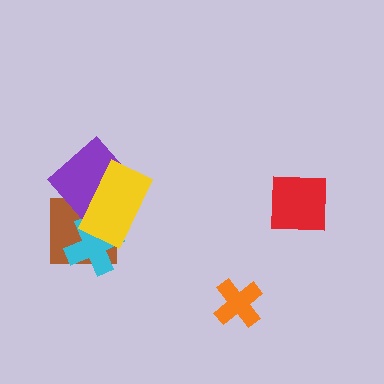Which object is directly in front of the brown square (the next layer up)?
The cyan cross is directly in front of the brown square.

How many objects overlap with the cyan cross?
3 objects overlap with the cyan cross.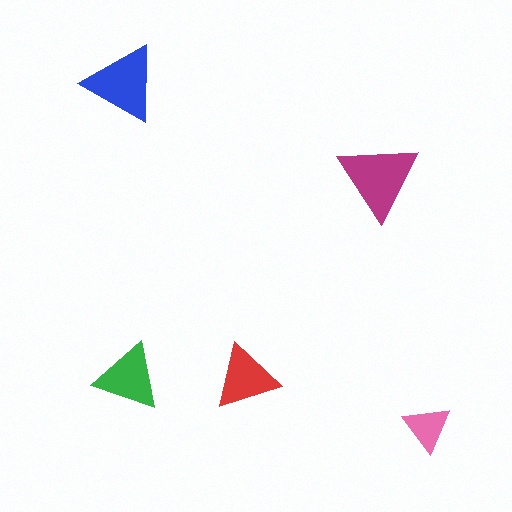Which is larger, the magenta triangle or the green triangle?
The magenta one.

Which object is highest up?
The blue triangle is topmost.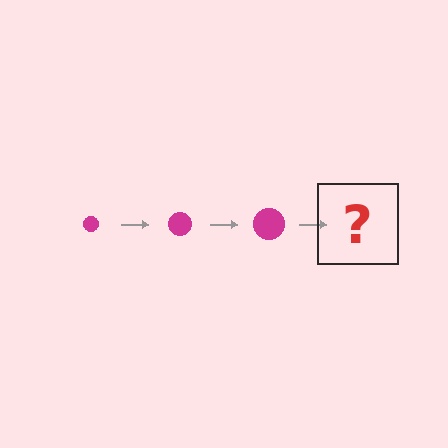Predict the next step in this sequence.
The next step is a magenta circle, larger than the previous one.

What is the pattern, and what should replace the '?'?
The pattern is that the circle gets progressively larger each step. The '?' should be a magenta circle, larger than the previous one.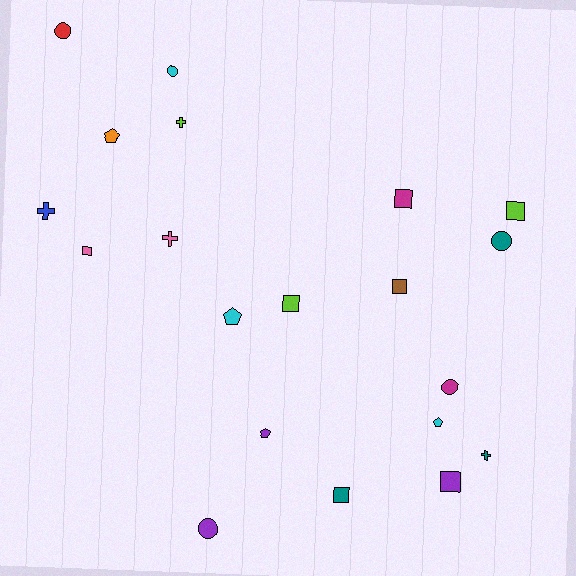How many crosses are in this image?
There are 4 crosses.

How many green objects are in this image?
There are no green objects.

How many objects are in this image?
There are 20 objects.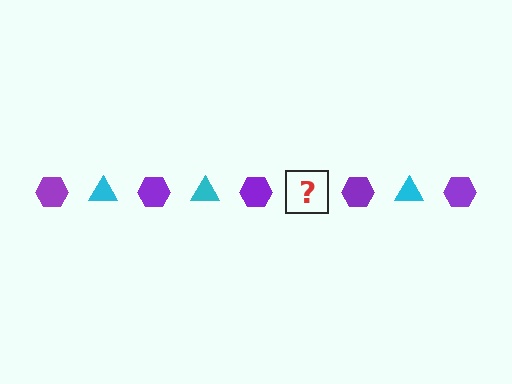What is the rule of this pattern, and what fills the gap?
The rule is that the pattern alternates between purple hexagon and cyan triangle. The gap should be filled with a cyan triangle.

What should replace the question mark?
The question mark should be replaced with a cyan triangle.